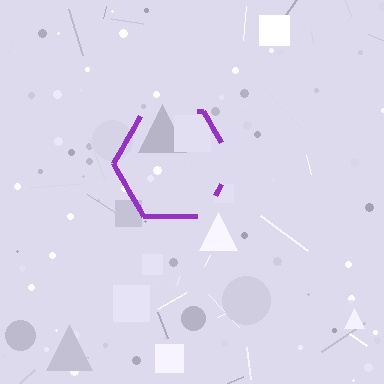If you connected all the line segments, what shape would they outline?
They would outline a hexagon.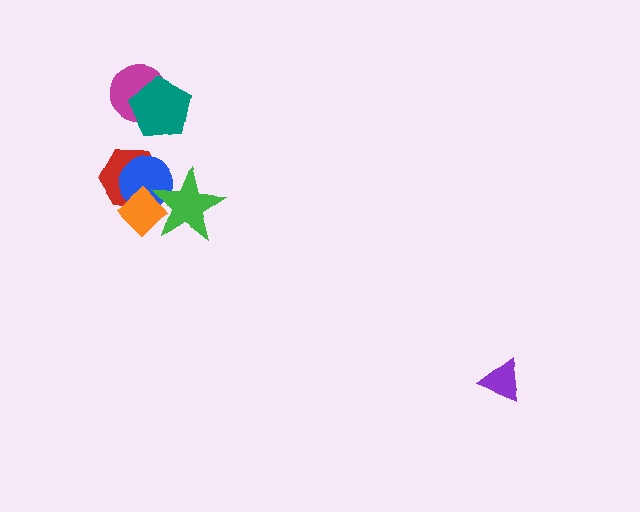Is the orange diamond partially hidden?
Yes, it is partially covered by another shape.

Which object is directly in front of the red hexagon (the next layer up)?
The blue circle is directly in front of the red hexagon.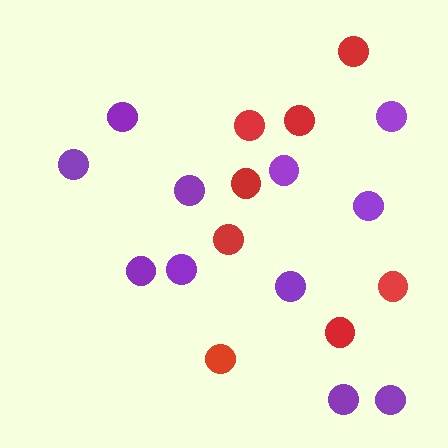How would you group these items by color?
There are 2 groups: one group of red circles (8) and one group of purple circles (11).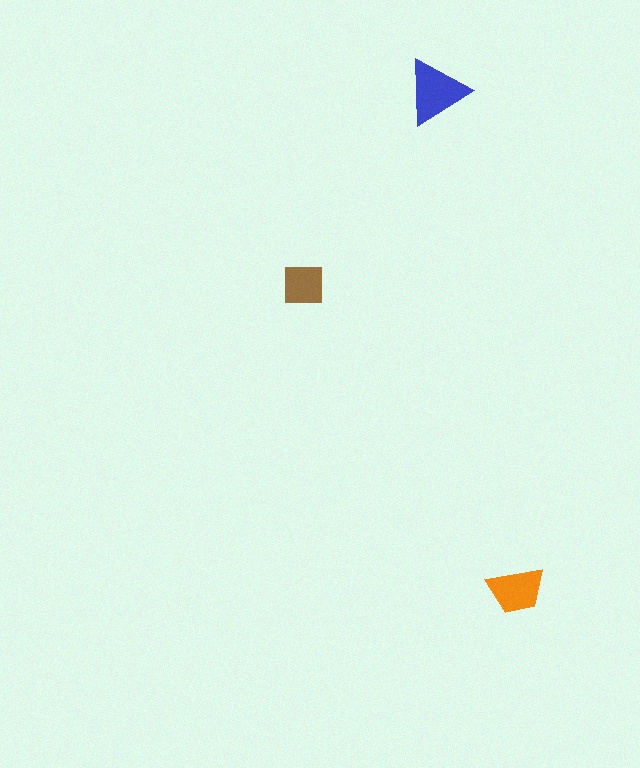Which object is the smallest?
The brown square.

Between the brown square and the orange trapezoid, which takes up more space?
The orange trapezoid.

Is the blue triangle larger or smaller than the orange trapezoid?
Larger.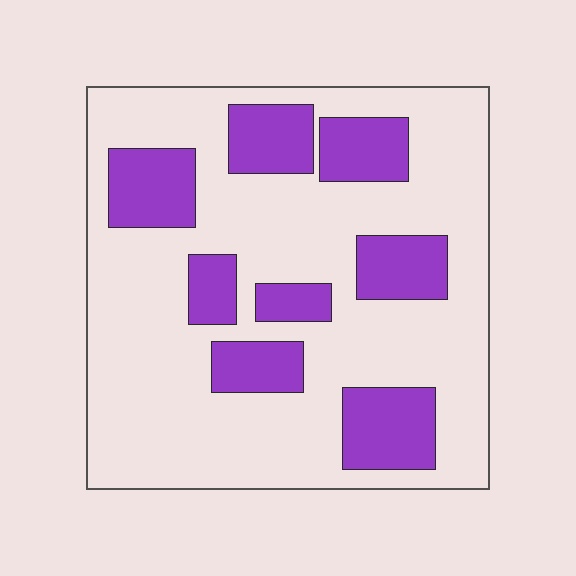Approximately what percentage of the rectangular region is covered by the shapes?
Approximately 25%.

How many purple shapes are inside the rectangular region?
8.